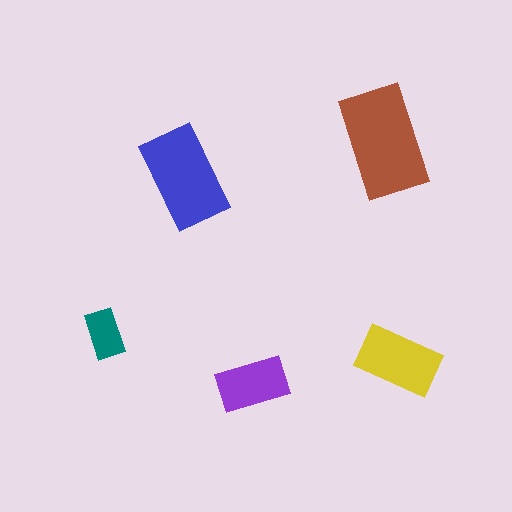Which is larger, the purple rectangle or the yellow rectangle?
The yellow one.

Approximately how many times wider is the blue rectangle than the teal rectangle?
About 2 times wider.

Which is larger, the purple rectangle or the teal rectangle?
The purple one.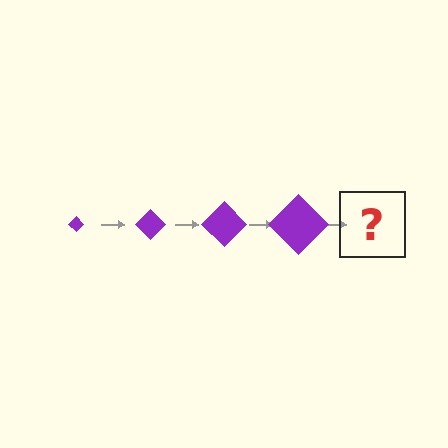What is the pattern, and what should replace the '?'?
The pattern is that the diamond gets progressively larger each step. The '?' should be a purple diamond, larger than the previous one.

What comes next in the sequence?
The next element should be a purple diamond, larger than the previous one.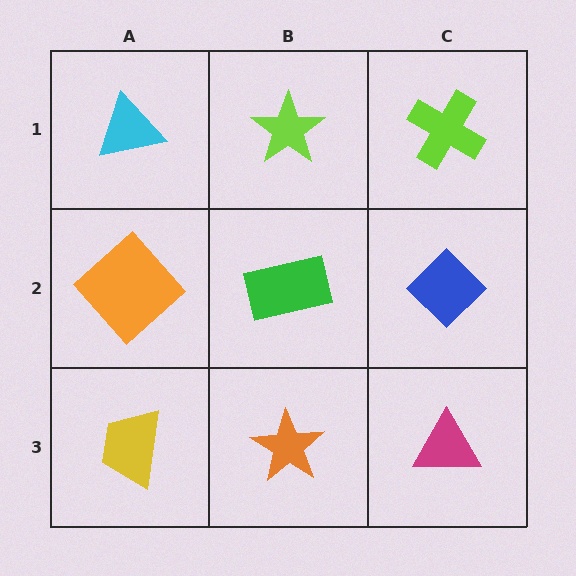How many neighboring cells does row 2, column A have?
3.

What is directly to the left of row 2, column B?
An orange diamond.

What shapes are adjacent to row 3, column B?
A green rectangle (row 2, column B), a yellow trapezoid (row 3, column A), a magenta triangle (row 3, column C).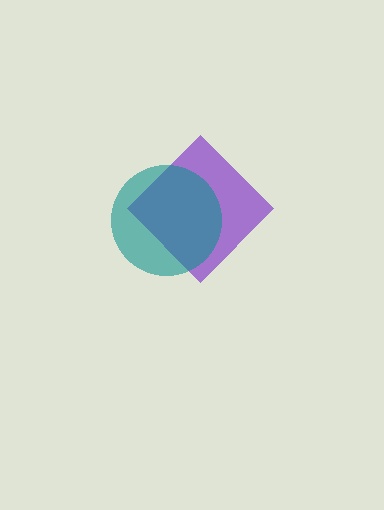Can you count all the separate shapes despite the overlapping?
Yes, there are 2 separate shapes.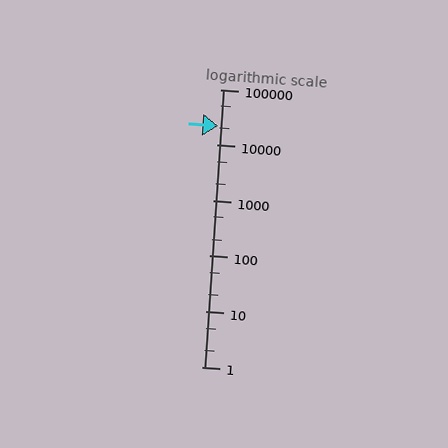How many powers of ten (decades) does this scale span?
The scale spans 5 decades, from 1 to 100000.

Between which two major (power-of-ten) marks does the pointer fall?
The pointer is between 10000 and 100000.